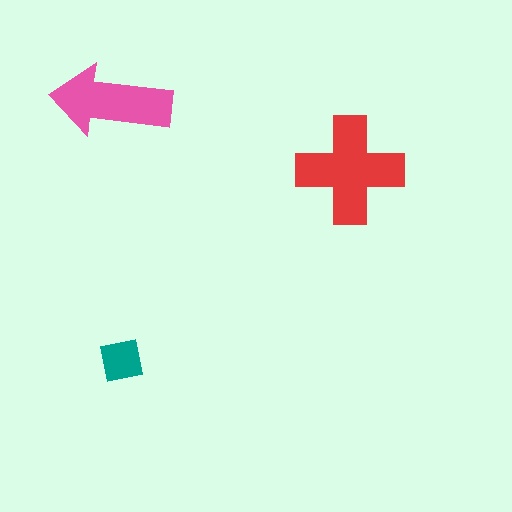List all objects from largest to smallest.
The red cross, the pink arrow, the teal square.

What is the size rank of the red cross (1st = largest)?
1st.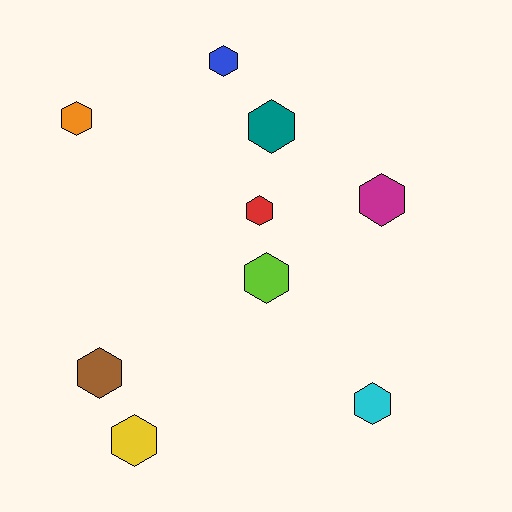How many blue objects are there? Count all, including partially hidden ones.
There is 1 blue object.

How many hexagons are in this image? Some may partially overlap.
There are 9 hexagons.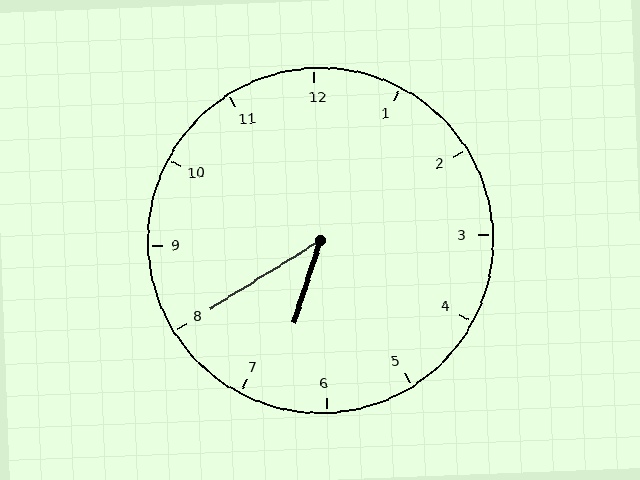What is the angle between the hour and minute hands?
Approximately 40 degrees.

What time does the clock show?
6:40.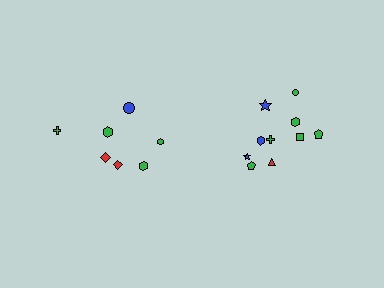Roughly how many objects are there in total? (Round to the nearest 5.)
Roughly 15 objects in total.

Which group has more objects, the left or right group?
The right group.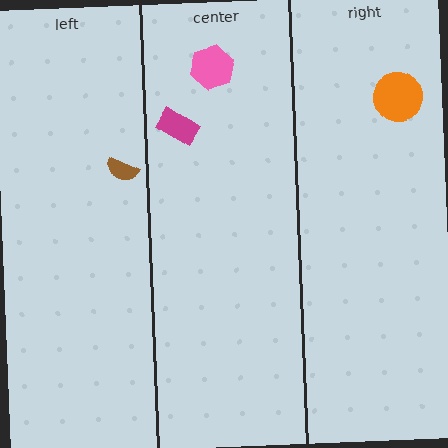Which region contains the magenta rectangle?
The center region.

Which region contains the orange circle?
The right region.